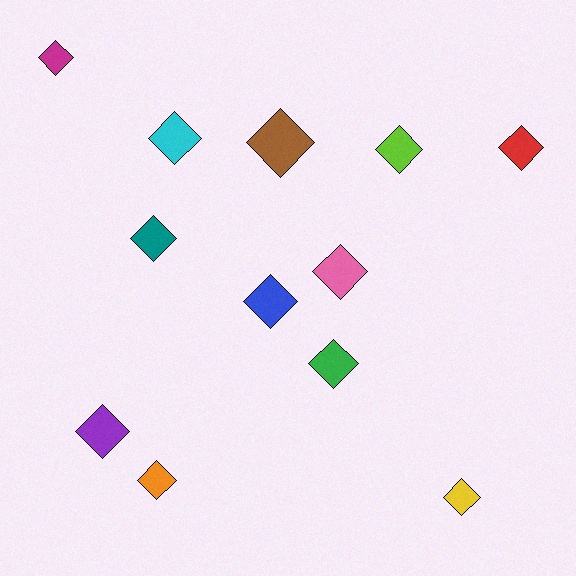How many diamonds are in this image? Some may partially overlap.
There are 12 diamonds.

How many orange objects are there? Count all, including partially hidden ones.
There is 1 orange object.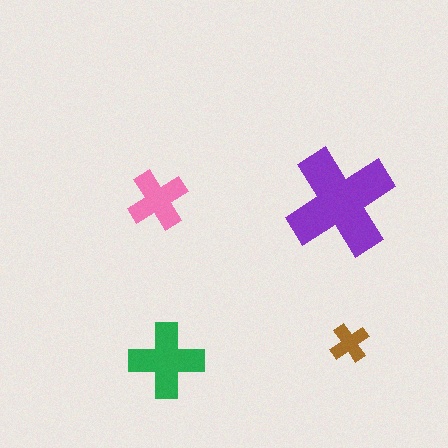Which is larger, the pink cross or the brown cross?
The pink one.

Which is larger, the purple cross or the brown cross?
The purple one.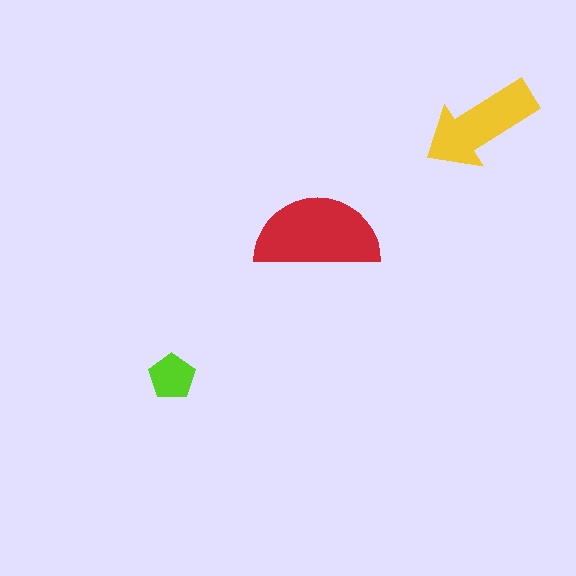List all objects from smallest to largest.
The lime pentagon, the yellow arrow, the red semicircle.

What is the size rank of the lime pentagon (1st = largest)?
3rd.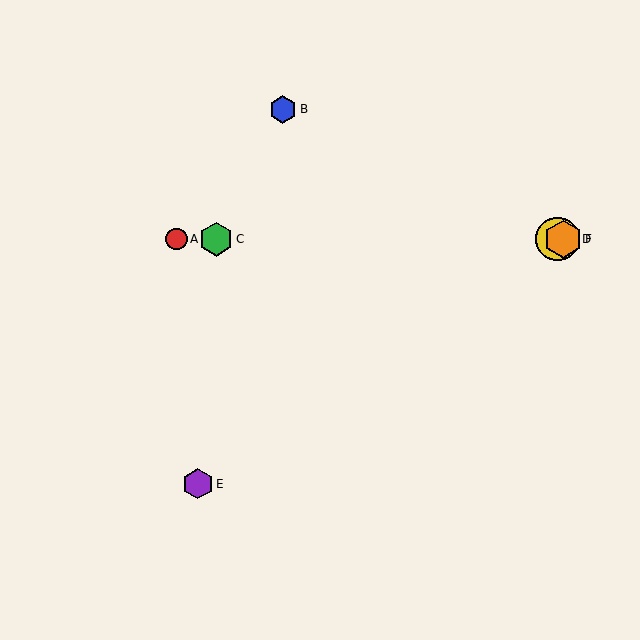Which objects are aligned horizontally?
Objects A, C, D, F are aligned horizontally.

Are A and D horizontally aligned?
Yes, both are at y≈239.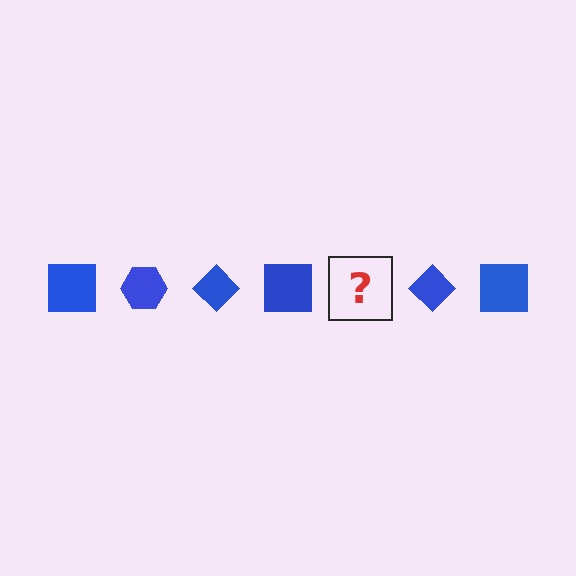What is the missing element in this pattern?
The missing element is a blue hexagon.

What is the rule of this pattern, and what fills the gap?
The rule is that the pattern cycles through square, hexagon, diamond shapes in blue. The gap should be filled with a blue hexagon.